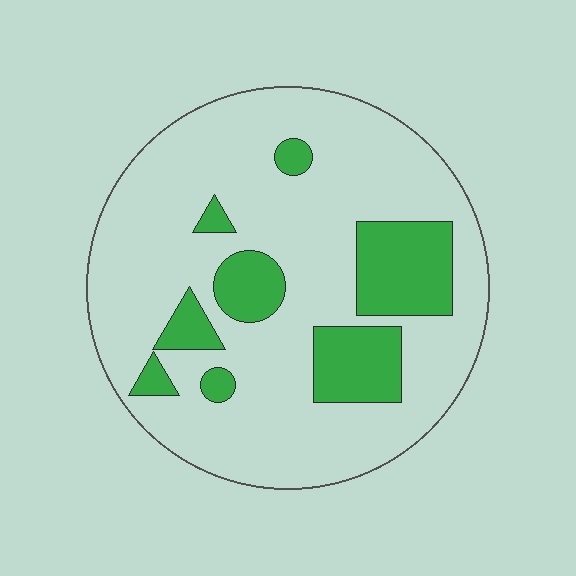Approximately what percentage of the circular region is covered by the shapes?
Approximately 20%.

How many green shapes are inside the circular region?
8.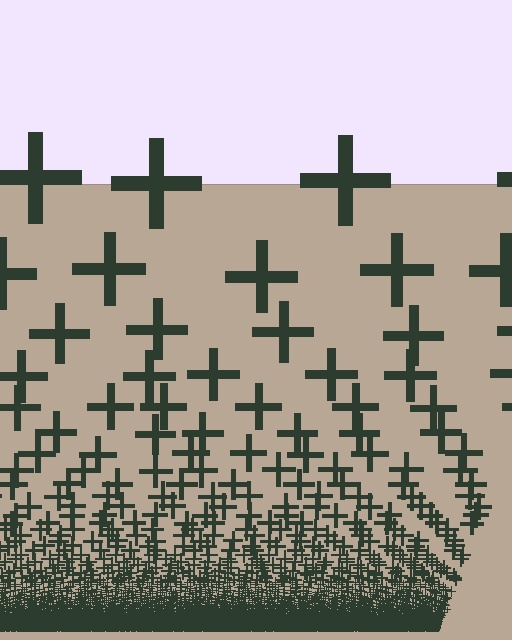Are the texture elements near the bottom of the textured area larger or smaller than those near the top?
Smaller. The gradient is inverted — elements near the bottom are smaller and denser.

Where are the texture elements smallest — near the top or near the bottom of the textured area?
Near the bottom.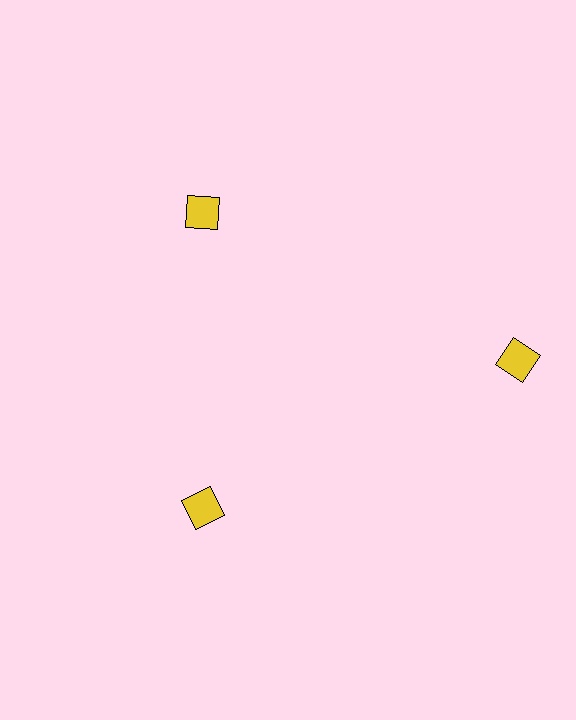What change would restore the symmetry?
The symmetry would be restored by moving it inward, back onto the ring so that all 3 squares sit at equal angles and equal distance from the center.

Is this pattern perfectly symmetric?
No. The 3 yellow squares are arranged in a ring, but one element near the 3 o'clock position is pushed outward from the center, breaking the 3-fold rotational symmetry.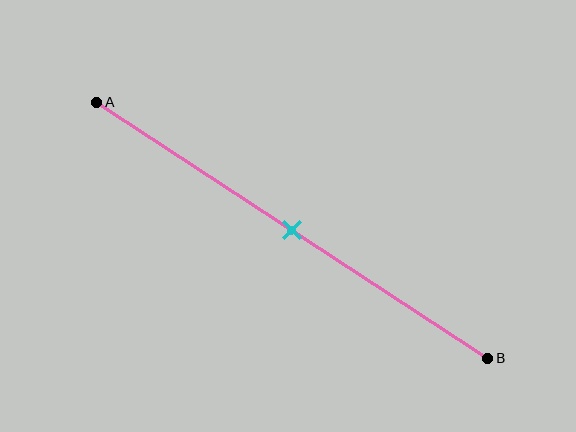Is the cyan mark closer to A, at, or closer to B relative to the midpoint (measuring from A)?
The cyan mark is approximately at the midpoint of segment AB.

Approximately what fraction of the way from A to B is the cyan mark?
The cyan mark is approximately 50% of the way from A to B.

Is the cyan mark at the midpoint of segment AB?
Yes, the mark is approximately at the midpoint.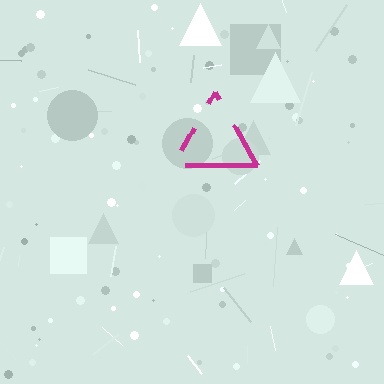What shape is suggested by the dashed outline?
The dashed outline suggests a triangle.